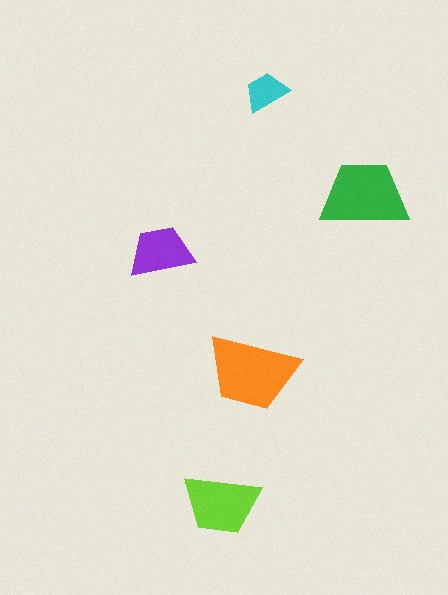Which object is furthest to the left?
The purple trapezoid is leftmost.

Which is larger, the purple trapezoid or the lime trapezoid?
The lime one.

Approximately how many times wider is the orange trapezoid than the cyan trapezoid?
About 2 times wider.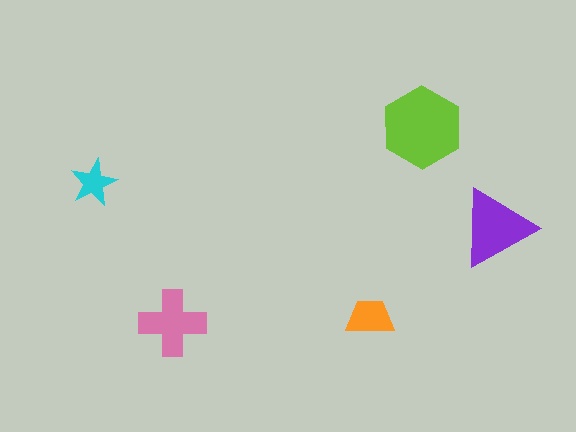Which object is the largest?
The lime hexagon.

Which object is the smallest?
The cyan star.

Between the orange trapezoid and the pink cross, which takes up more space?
The pink cross.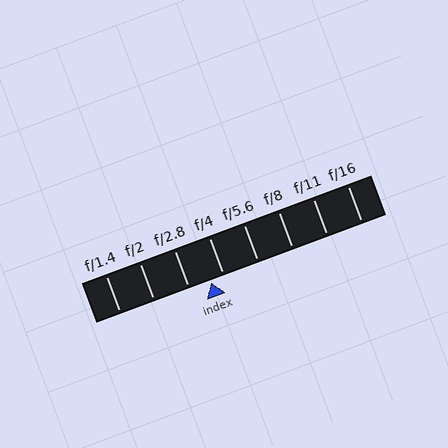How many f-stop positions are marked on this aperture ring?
There are 8 f-stop positions marked.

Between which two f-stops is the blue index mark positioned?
The index mark is between f/2.8 and f/4.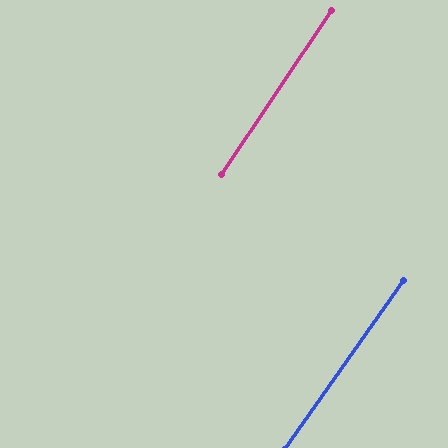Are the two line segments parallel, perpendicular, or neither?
Parallel — their directions differ by only 1.4°.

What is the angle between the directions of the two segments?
Approximately 1 degree.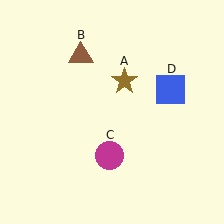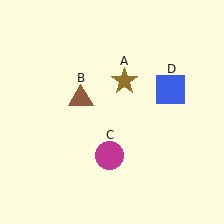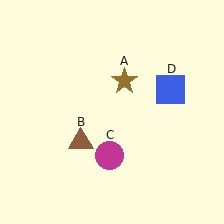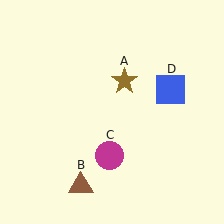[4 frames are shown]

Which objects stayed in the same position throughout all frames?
Brown star (object A) and magenta circle (object C) and blue square (object D) remained stationary.